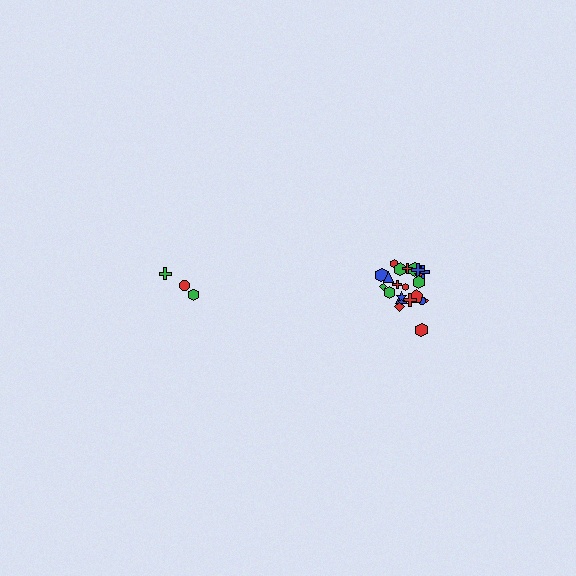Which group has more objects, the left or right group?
The right group.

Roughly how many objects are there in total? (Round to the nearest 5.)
Roughly 25 objects in total.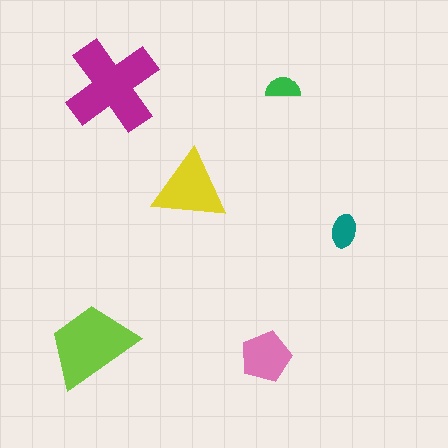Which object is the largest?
The magenta cross.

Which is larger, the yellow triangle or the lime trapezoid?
The lime trapezoid.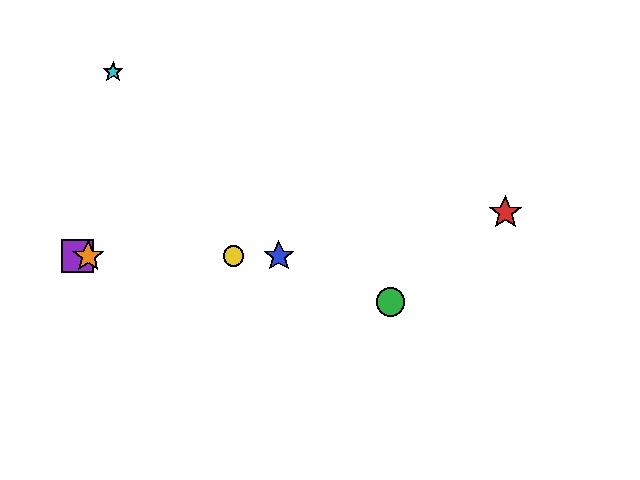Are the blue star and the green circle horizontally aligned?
No, the blue star is at y≈256 and the green circle is at y≈302.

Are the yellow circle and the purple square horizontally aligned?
Yes, both are at y≈256.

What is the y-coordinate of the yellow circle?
The yellow circle is at y≈256.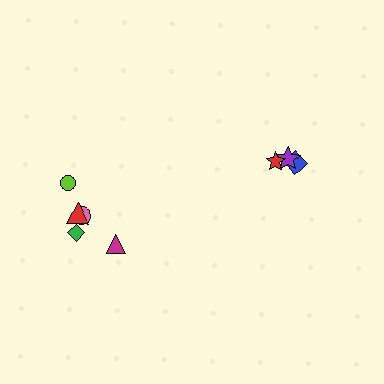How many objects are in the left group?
There are 5 objects.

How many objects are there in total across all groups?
There are 8 objects.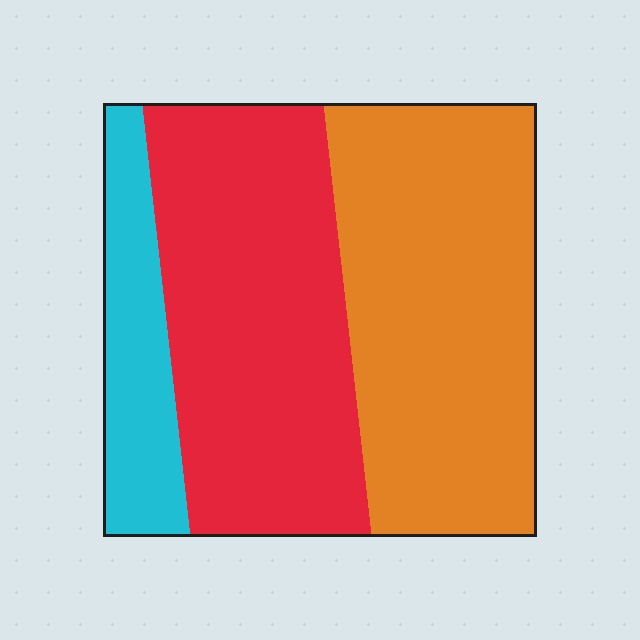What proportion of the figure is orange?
Orange takes up about two fifths (2/5) of the figure.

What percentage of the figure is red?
Red covers 42% of the figure.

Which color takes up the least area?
Cyan, at roughly 15%.